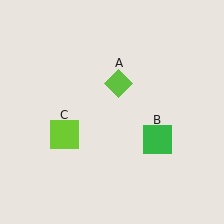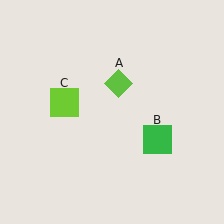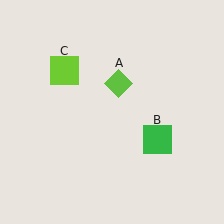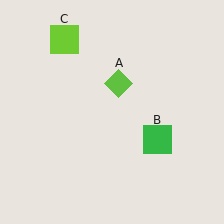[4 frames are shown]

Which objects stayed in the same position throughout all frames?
Lime diamond (object A) and green square (object B) remained stationary.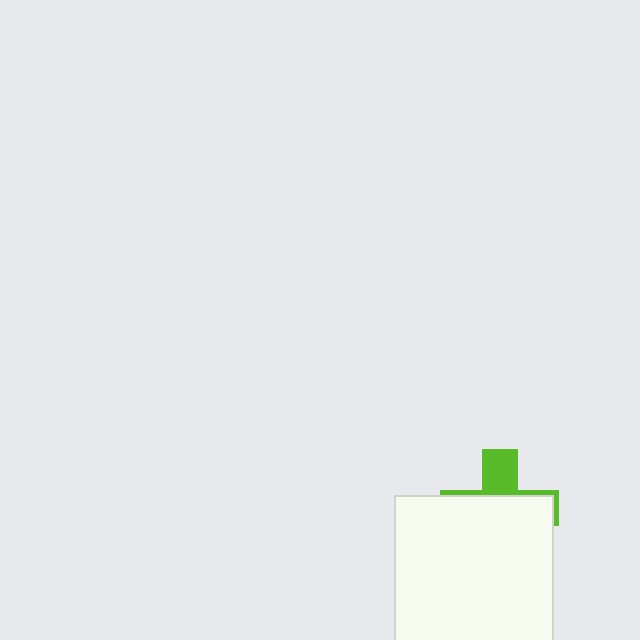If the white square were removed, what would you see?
You would see the complete lime cross.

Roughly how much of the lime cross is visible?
A small part of it is visible (roughly 32%).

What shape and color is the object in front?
The object in front is a white square.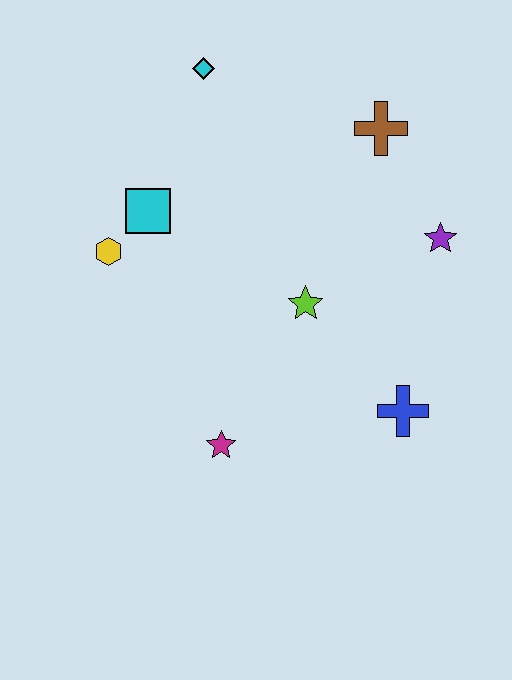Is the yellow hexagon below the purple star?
Yes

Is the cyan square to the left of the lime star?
Yes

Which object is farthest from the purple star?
The yellow hexagon is farthest from the purple star.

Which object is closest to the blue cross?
The lime star is closest to the blue cross.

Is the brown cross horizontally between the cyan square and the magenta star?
No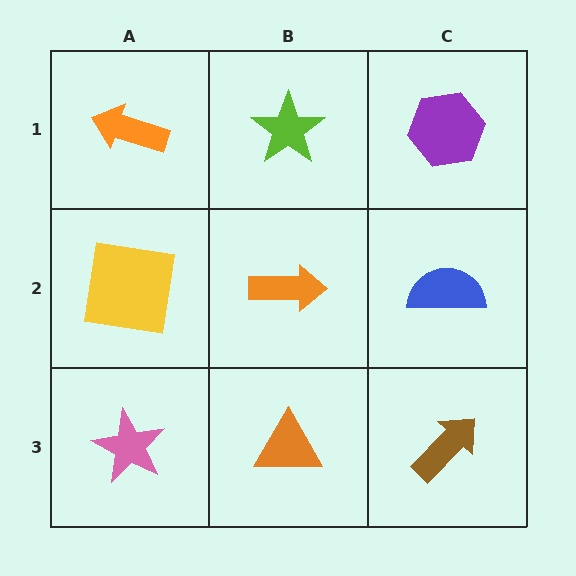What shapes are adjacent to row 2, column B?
A lime star (row 1, column B), an orange triangle (row 3, column B), a yellow square (row 2, column A), a blue semicircle (row 2, column C).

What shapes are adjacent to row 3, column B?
An orange arrow (row 2, column B), a pink star (row 3, column A), a brown arrow (row 3, column C).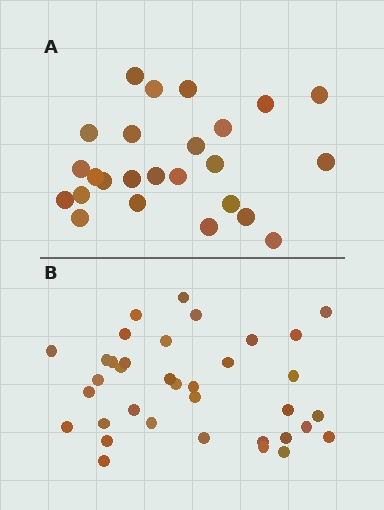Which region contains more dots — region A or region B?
Region B (the bottom region) has more dots.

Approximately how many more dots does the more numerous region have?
Region B has roughly 12 or so more dots than region A.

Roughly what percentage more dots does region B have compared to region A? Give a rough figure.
About 45% more.